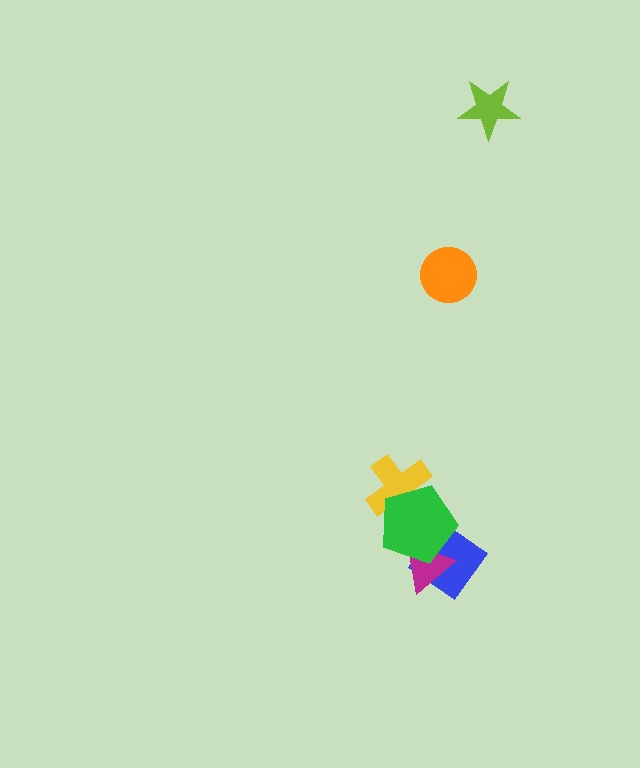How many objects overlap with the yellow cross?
1 object overlaps with the yellow cross.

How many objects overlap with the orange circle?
0 objects overlap with the orange circle.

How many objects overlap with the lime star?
0 objects overlap with the lime star.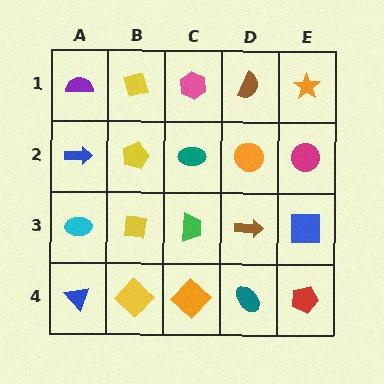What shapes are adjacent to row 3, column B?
A yellow pentagon (row 2, column B), a yellow diamond (row 4, column B), a cyan ellipse (row 3, column A), a green trapezoid (row 3, column C).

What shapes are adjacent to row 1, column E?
A magenta circle (row 2, column E), a brown semicircle (row 1, column D).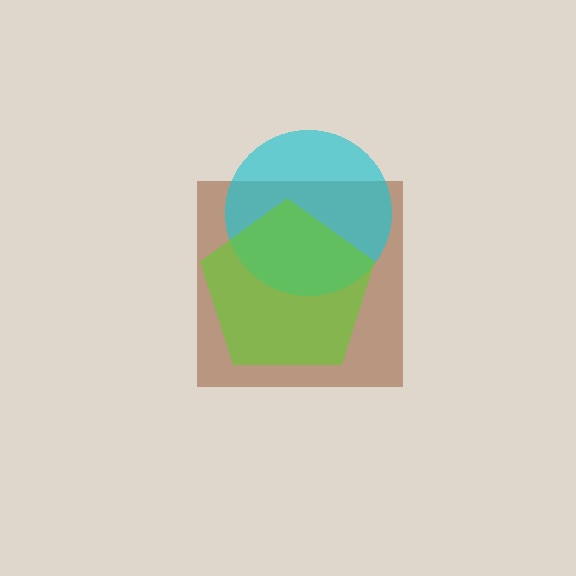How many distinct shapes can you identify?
There are 3 distinct shapes: a brown square, a cyan circle, a lime pentagon.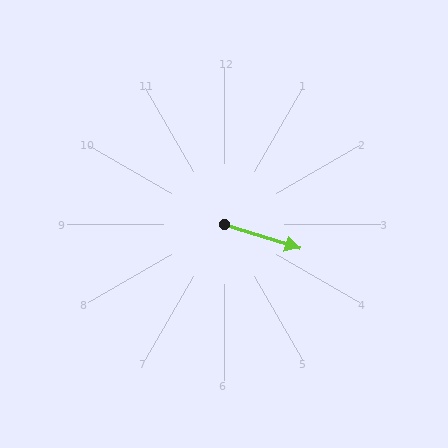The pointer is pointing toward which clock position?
Roughly 4 o'clock.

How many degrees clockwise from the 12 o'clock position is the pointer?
Approximately 108 degrees.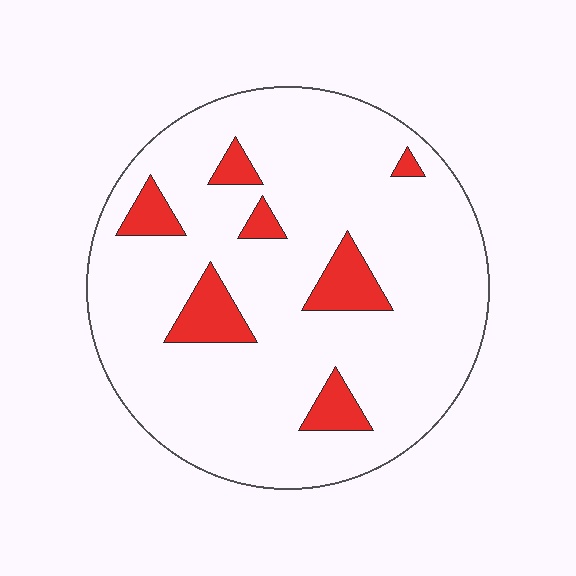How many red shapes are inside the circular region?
7.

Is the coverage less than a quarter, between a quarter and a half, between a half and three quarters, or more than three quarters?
Less than a quarter.